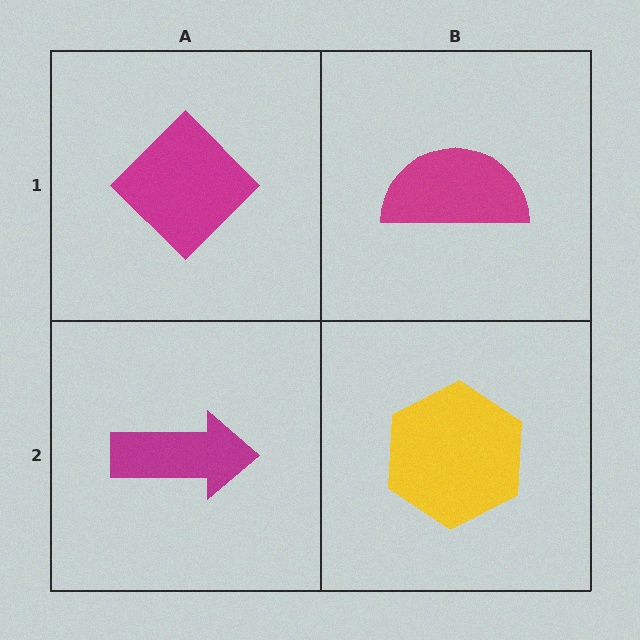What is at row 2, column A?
A magenta arrow.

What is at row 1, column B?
A magenta semicircle.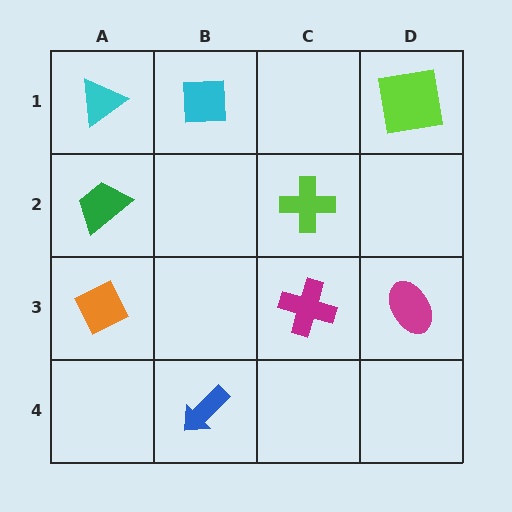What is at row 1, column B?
A cyan square.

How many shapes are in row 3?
3 shapes.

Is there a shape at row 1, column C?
No, that cell is empty.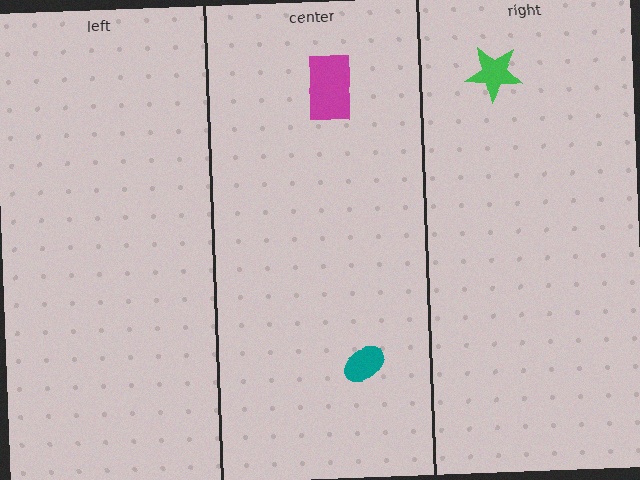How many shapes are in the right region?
1.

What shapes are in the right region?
The green star.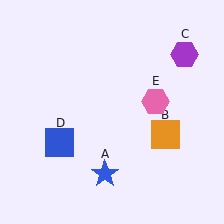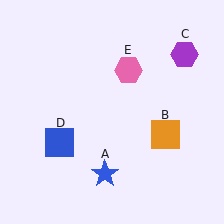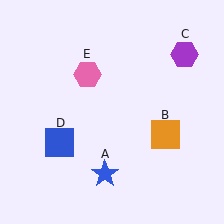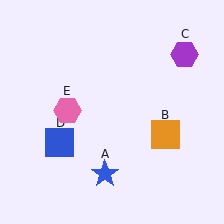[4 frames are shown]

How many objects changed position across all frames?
1 object changed position: pink hexagon (object E).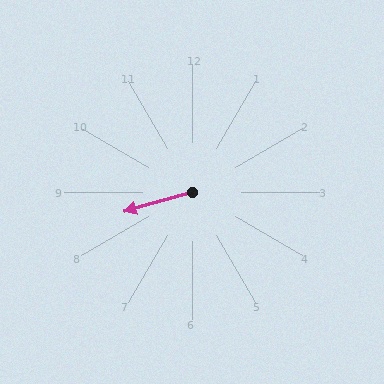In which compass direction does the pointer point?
West.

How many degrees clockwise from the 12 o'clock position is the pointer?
Approximately 254 degrees.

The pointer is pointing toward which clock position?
Roughly 8 o'clock.